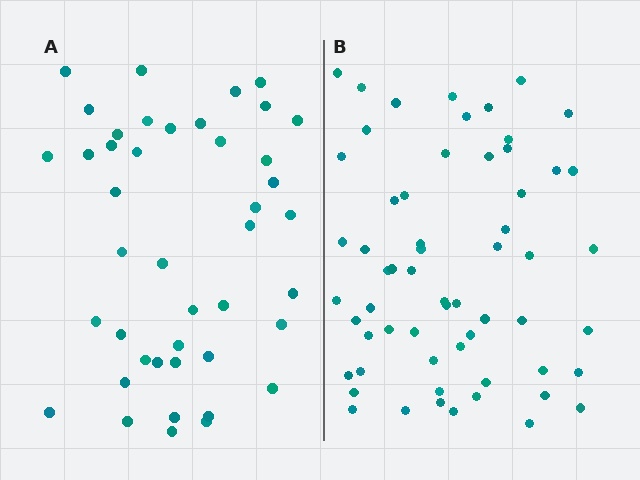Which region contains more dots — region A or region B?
Region B (the right region) has more dots.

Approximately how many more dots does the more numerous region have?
Region B has approximately 15 more dots than region A.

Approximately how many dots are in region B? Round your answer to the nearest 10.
About 60 dots.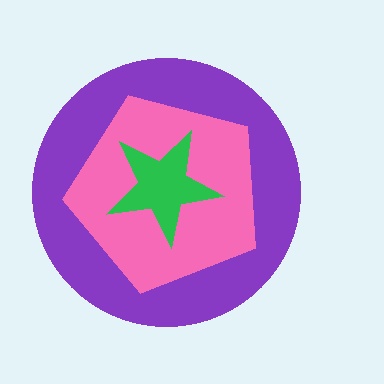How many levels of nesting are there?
3.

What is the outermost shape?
The purple circle.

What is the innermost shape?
The green star.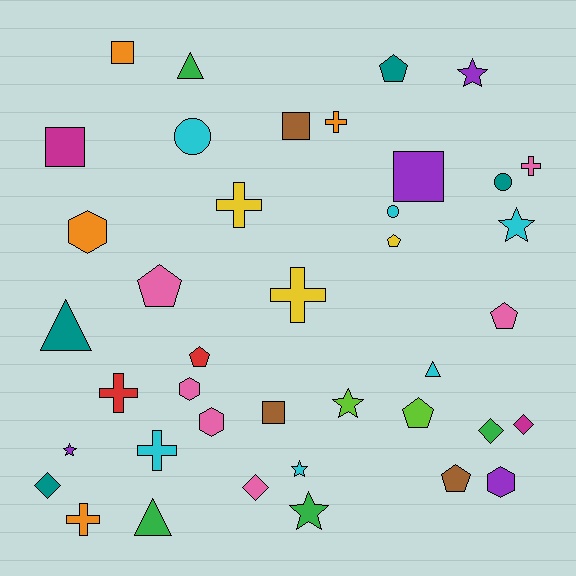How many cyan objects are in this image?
There are 6 cyan objects.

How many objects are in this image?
There are 40 objects.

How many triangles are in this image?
There are 4 triangles.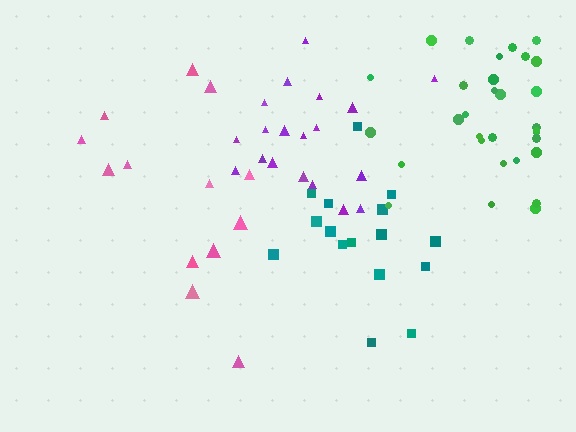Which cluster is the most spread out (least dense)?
Pink.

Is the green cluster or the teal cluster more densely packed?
Green.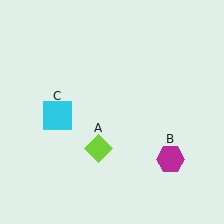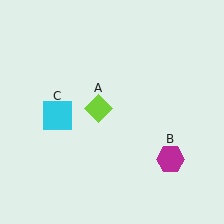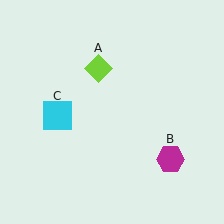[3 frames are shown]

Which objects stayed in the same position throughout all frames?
Magenta hexagon (object B) and cyan square (object C) remained stationary.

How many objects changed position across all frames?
1 object changed position: lime diamond (object A).